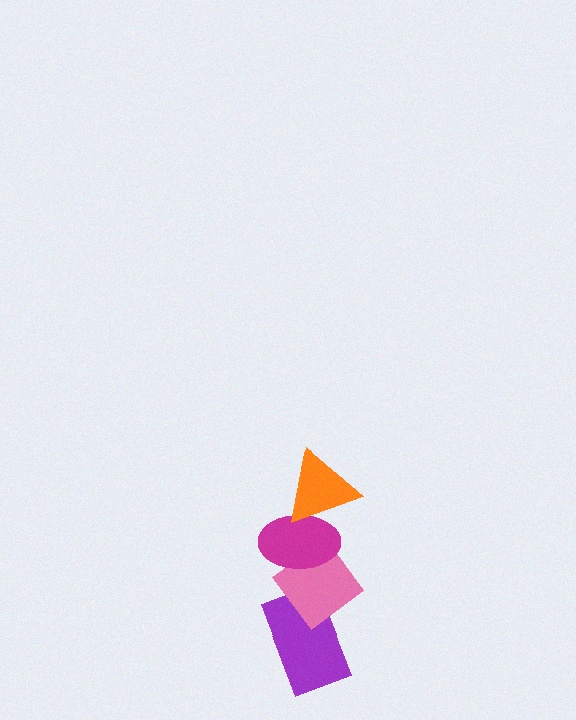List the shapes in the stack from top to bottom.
From top to bottom: the orange triangle, the magenta ellipse, the pink diamond, the purple rectangle.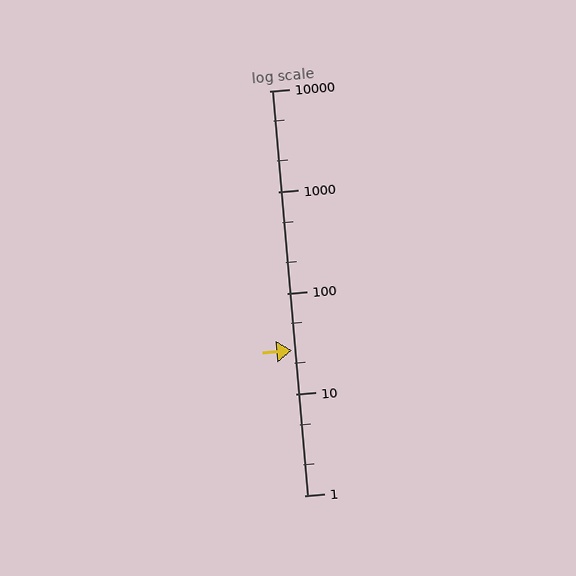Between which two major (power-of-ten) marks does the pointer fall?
The pointer is between 10 and 100.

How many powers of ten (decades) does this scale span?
The scale spans 4 decades, from 1 to 10000.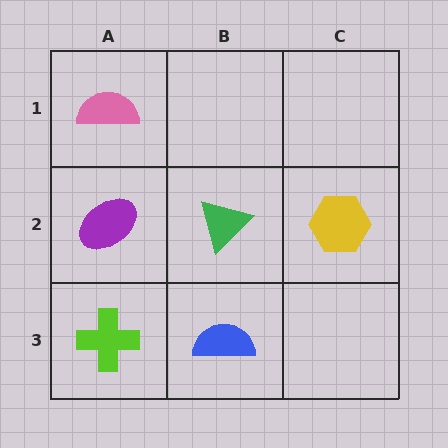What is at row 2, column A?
A purple ellipse.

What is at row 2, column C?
A yellow hexagon.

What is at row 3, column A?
A lime cross.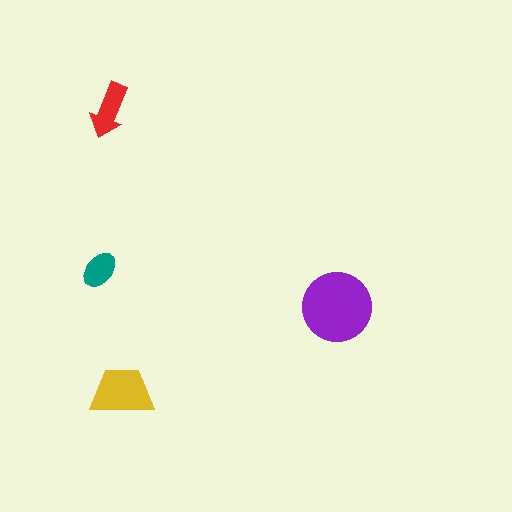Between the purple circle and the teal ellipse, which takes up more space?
The purple circle.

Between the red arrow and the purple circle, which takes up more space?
The purple circle.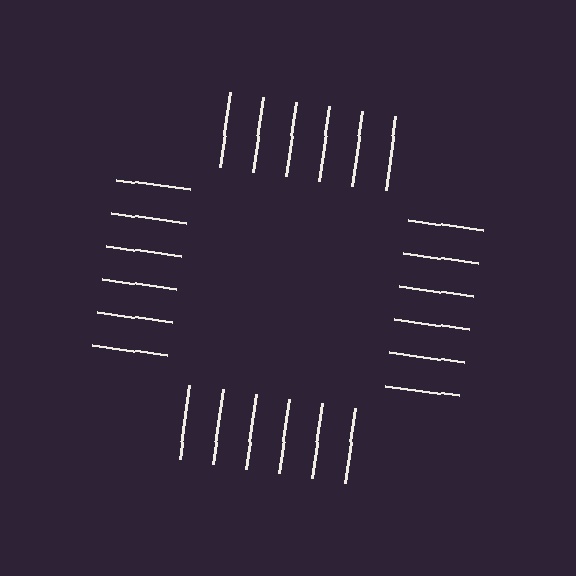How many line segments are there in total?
24 — 6 along each of the 4 edges.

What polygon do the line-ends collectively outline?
An illusory square — the line segments terminate on its edges but no continuous stroke is drawn.